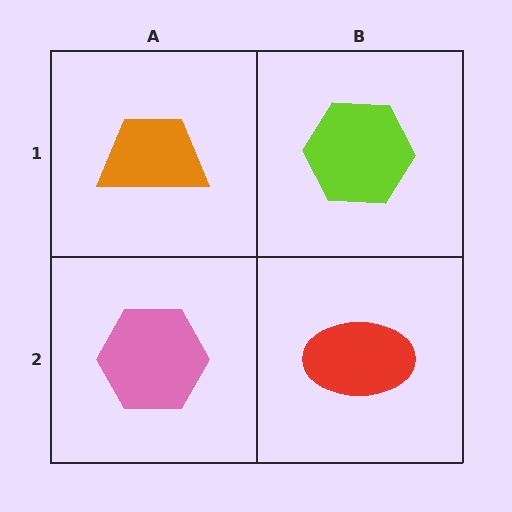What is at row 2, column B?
A red ellipse.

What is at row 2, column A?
A pink hexagon.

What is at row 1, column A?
An orange trapezoid.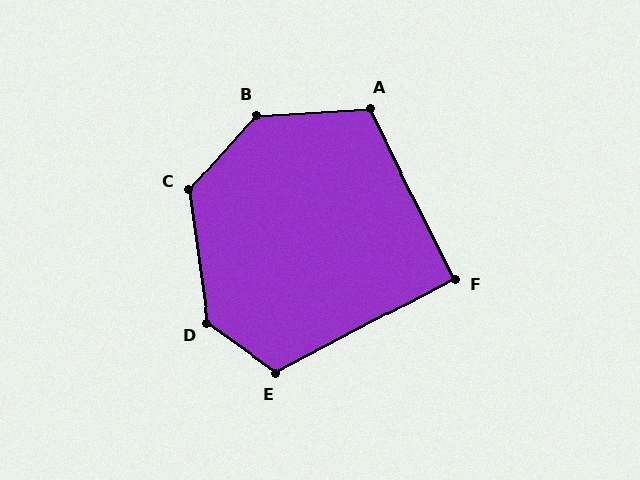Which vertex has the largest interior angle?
B, at approximately 135 degrees.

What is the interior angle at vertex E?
Approximately 116 degrees (obtuse).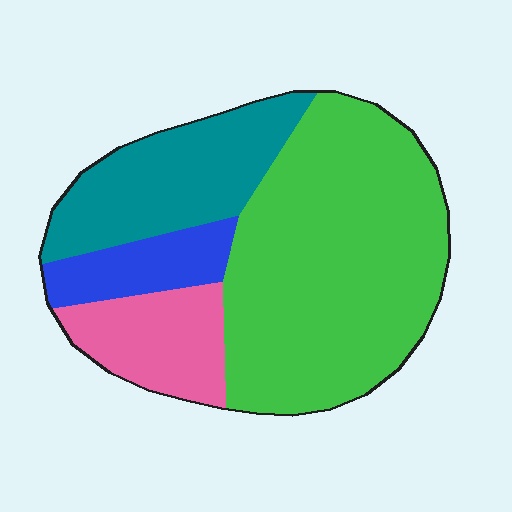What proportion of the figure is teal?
Teal covers around 20% of the figure.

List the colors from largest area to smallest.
From largest to smallest: green, teal, pink, blue.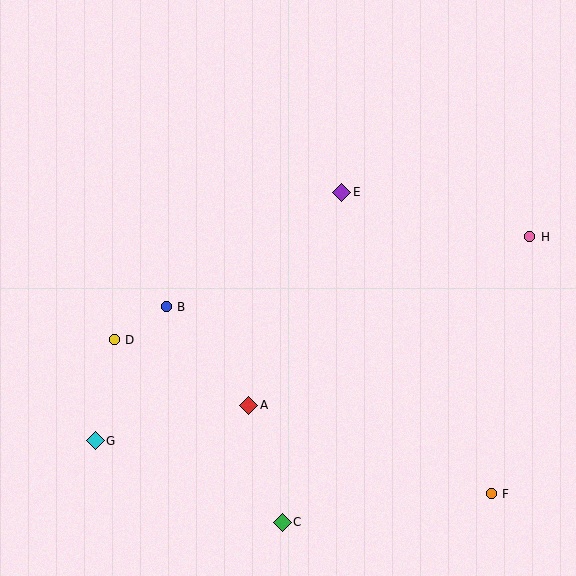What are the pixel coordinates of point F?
Point F is at (491, 494).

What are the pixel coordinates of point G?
Point G is at (95, 441).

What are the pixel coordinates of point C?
Point C is at (282, 522).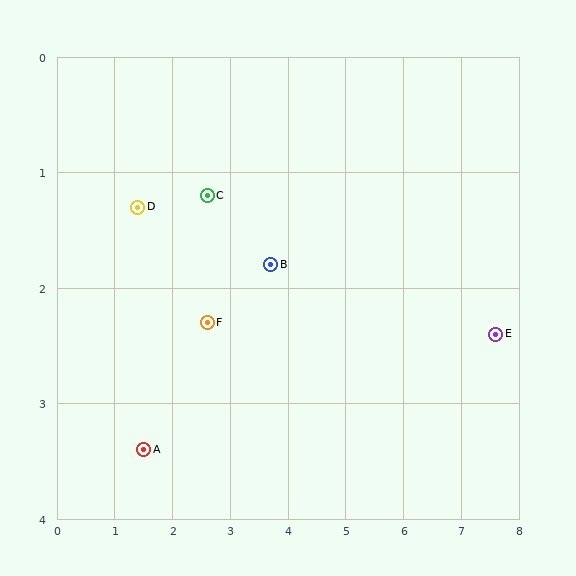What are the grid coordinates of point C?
Point C is at approximately (2.6, 1.2).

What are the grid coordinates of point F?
Point F is at approximately (2.6, 2.3).